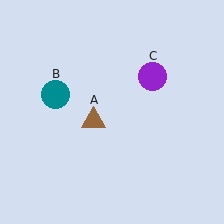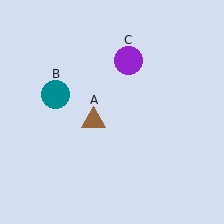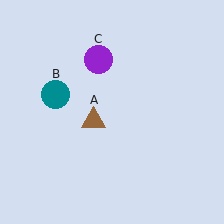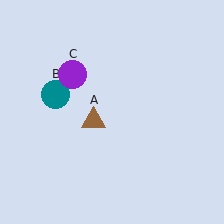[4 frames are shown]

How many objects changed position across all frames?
1 object changed position: purple circle (object C).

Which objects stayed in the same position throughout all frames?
Brown triangle (object A) and teal circle (object B) remained stationary.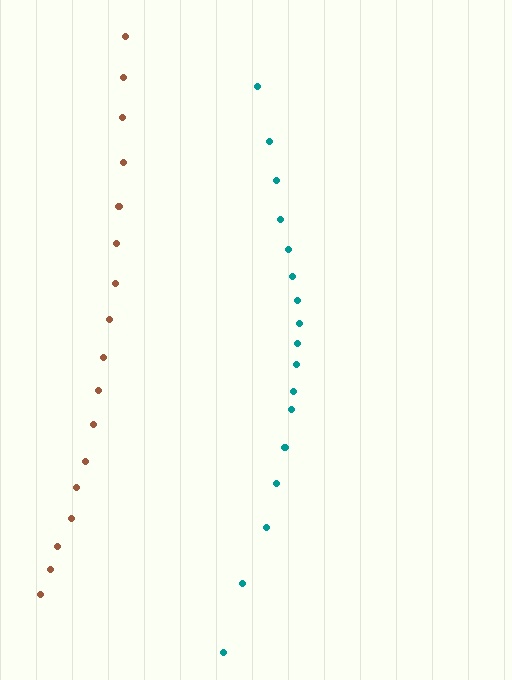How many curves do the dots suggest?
There are 2 distinct paths.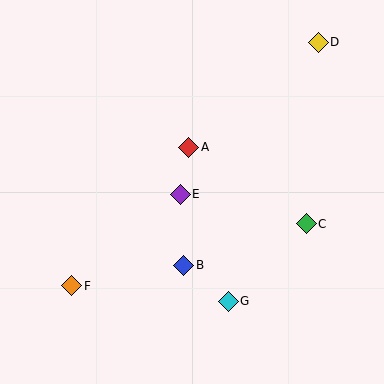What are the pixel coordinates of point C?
Point C is at (306, 224).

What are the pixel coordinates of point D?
Point D is at (318, 42).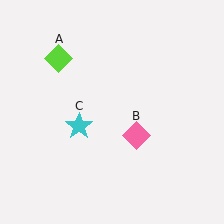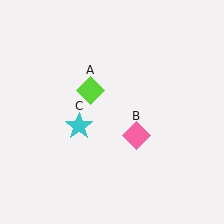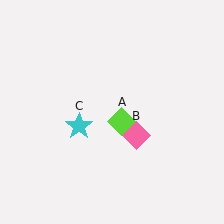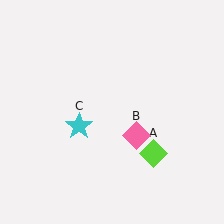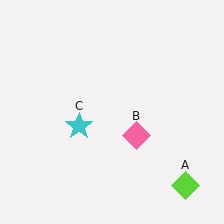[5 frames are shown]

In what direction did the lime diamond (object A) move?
The lime diamond (object A) moved down and to the right.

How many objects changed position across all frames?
1 object changed position: lime diamond (object A).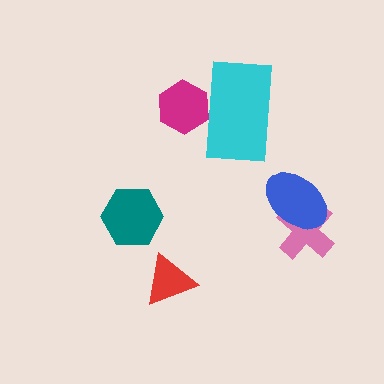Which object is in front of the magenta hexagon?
The cyan rectangle is in front of the magenta hexagon.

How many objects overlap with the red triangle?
0 objects overlap with the red triangle.